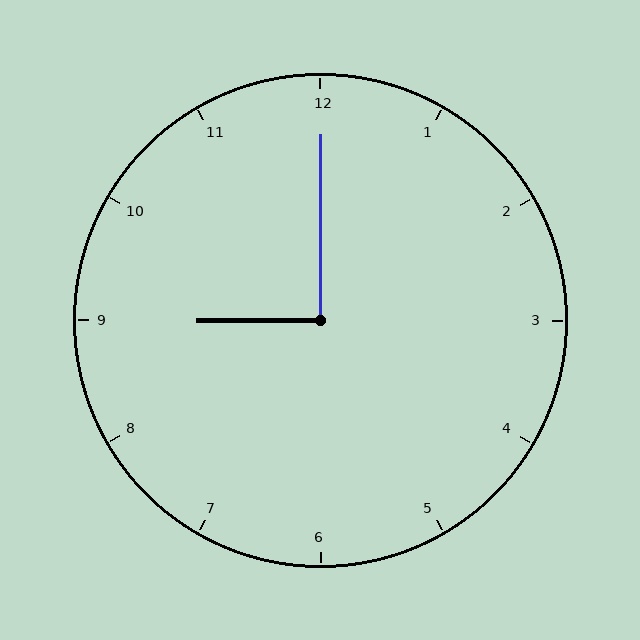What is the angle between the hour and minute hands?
Approximately 90 degrees.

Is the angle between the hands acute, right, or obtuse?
It is right.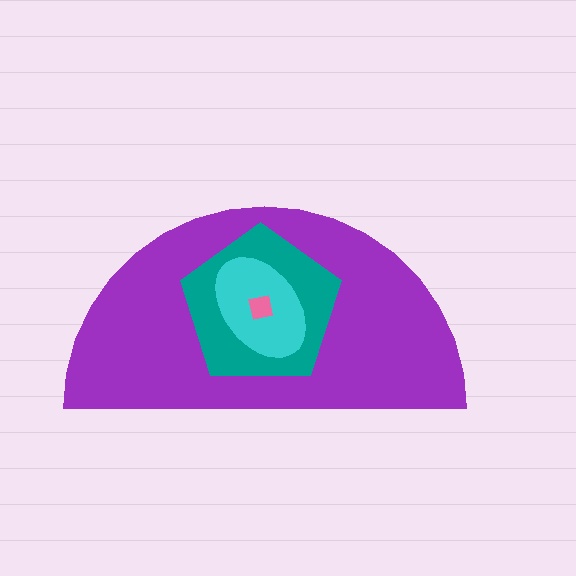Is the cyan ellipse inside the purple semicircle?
Yes.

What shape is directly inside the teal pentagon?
The cyan ellipse.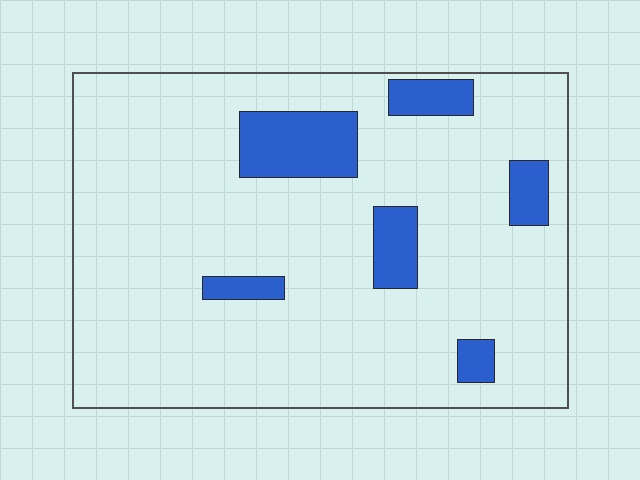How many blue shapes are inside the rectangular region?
6.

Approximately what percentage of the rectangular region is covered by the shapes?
Approximately 15%.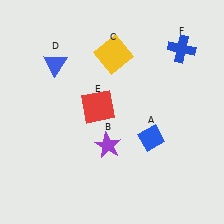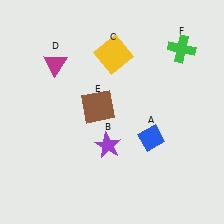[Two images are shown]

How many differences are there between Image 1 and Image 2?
There are 3 differences between the two images.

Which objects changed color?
D changed from blue to magenta. E changed from red to brown. F changed from blue to green.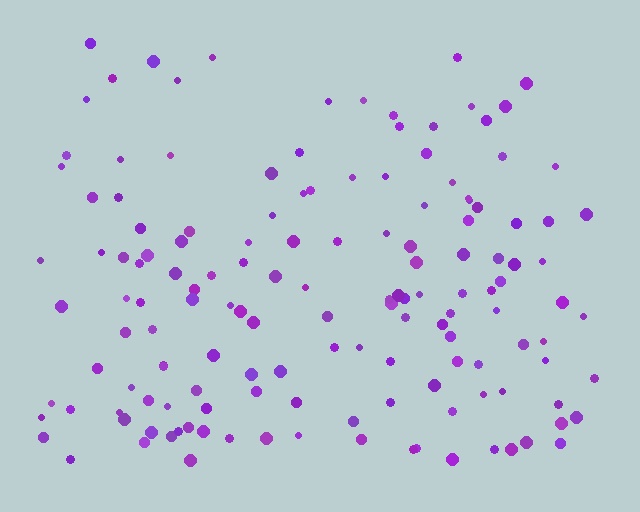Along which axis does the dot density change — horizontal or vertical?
Vertical.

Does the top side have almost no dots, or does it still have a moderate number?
Still a moderate number, just noticeably fewer than the bottom.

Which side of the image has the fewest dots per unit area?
The top.